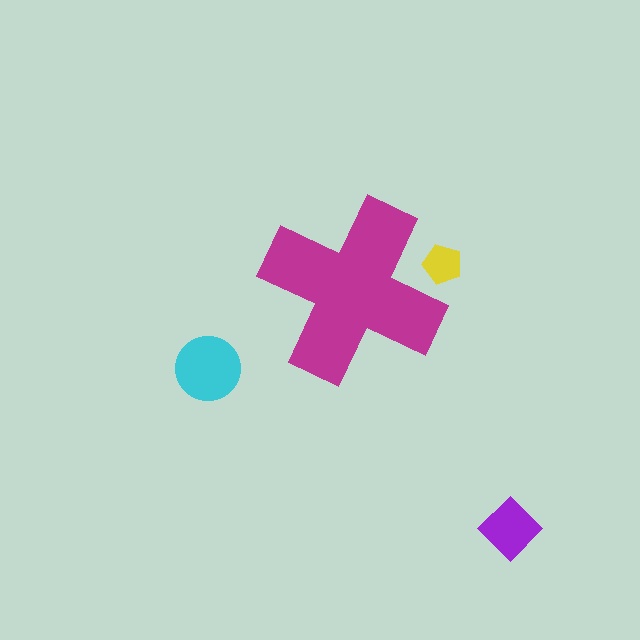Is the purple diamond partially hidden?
No, the purple diamond is fully visible.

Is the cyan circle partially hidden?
No, the cyan circle is fully visible.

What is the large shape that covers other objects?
A magenta cross.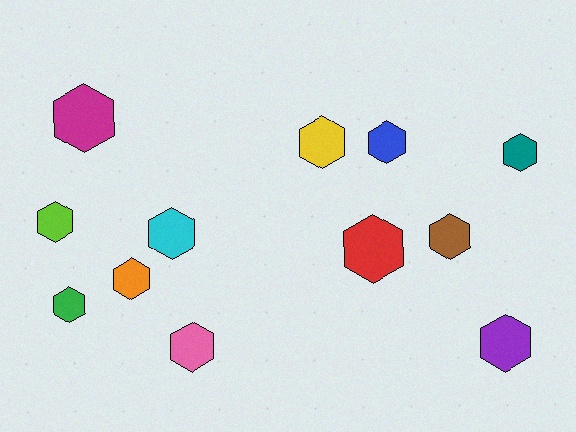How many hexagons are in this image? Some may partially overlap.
There are 12 hexagons.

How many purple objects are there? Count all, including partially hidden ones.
There is 1 purple object.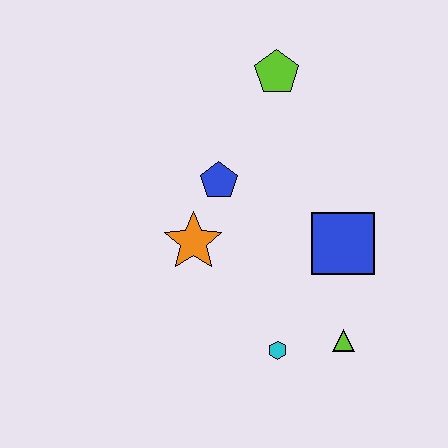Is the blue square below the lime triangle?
No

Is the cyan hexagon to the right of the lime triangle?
No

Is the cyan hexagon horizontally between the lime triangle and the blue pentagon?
Yes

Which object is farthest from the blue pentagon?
The lime triangle is farthest from the blue pentagon.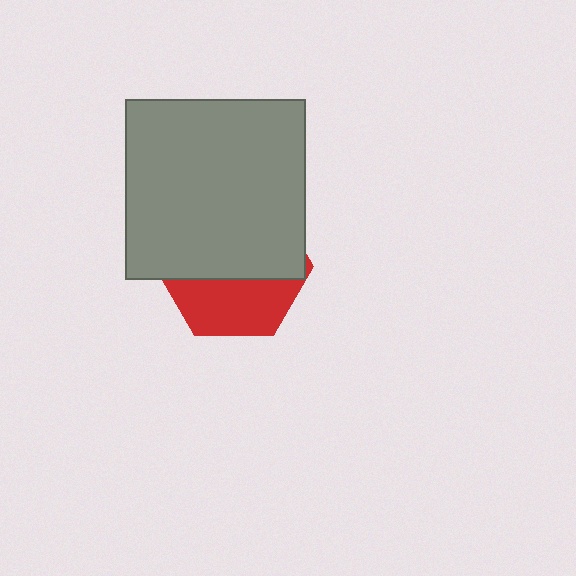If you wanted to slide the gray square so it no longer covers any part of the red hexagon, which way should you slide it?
Slide it up — that is the most direct way to separate the two shapes.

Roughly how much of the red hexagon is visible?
A small part of it is visible (roughly 39%).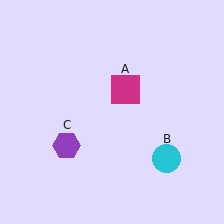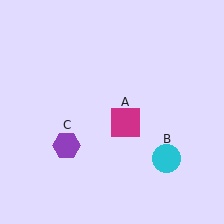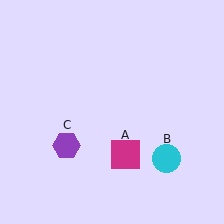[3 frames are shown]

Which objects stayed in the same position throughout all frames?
Cyan circle (object B) and purple hexagon (object C) remained stationary.